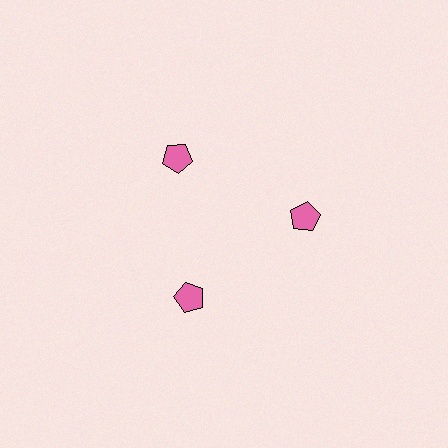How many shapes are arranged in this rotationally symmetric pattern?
There are 3 shapes, arranged in 3 groups of 1.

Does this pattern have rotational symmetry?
Yes, this pattern has 3-fold rotational symmetry. It looks the same after rotating 120 degrees around the center.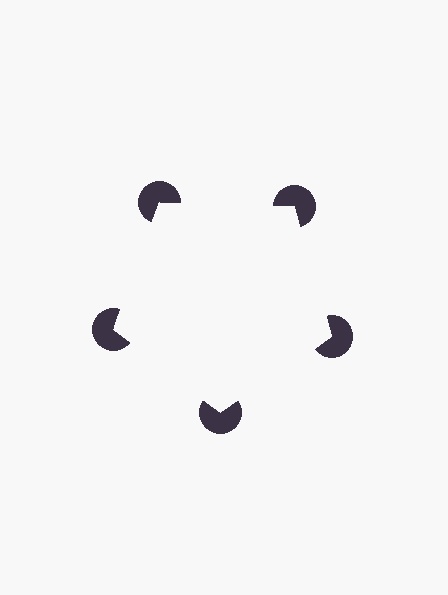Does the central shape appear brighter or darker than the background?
It typically appears slightly brighter than the background, even though no actual brightness change is drawn.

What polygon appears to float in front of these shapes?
An illusory pentagon — its edges are inferred from the aligned wedge cuts in the pac-man discs, not physically drawn.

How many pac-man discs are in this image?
There are 5 — one at each vertex of the illusory pentagon.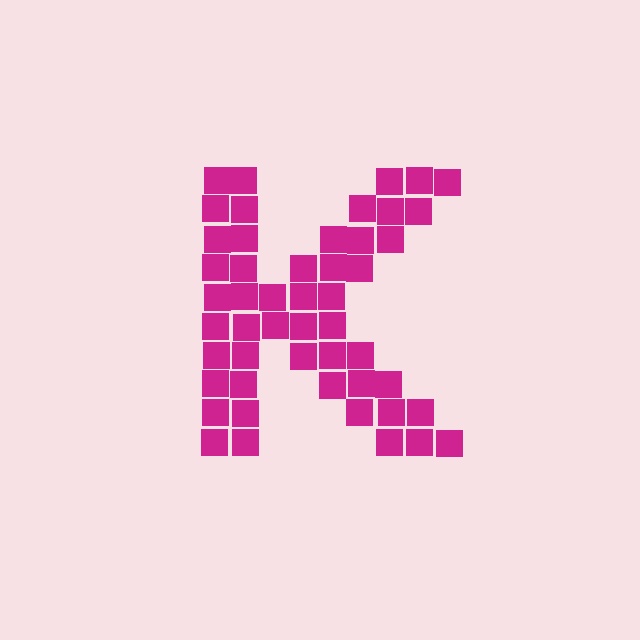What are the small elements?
The small elements are squares.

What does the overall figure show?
The overall figure shows the letter K.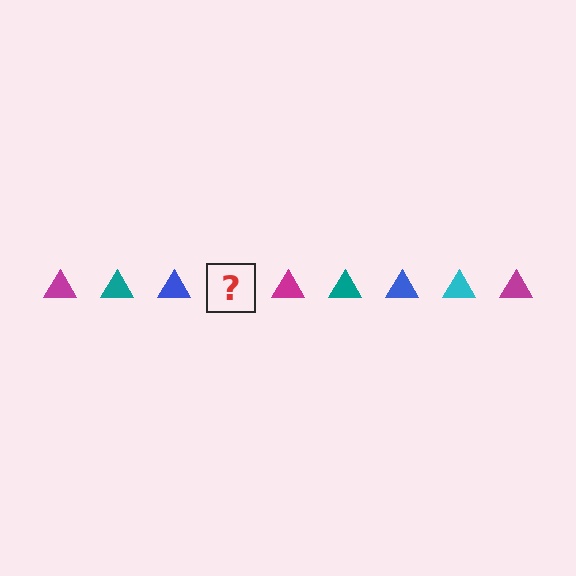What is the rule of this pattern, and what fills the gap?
The rule is that the pattern cycles through magenta, teal, blue, cyan triangles. The gap should be filled with a cyan triangle.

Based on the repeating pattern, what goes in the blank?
The blank should be a cyan triangle.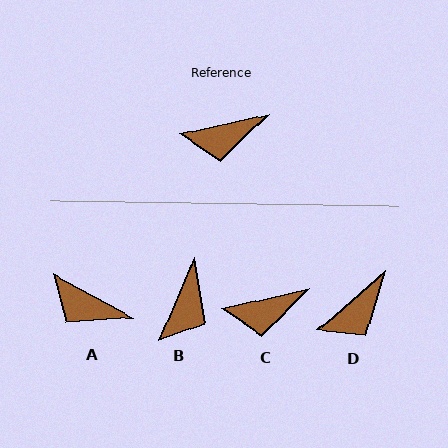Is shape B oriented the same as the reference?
No, it is off by about 55 degrees.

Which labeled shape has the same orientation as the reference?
C.